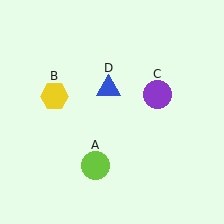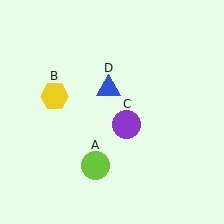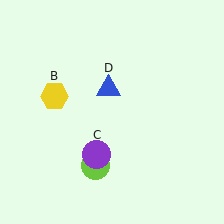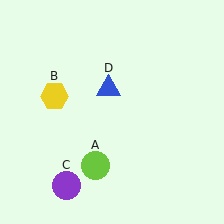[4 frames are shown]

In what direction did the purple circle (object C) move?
The purple circle (object C) moved down and to the left.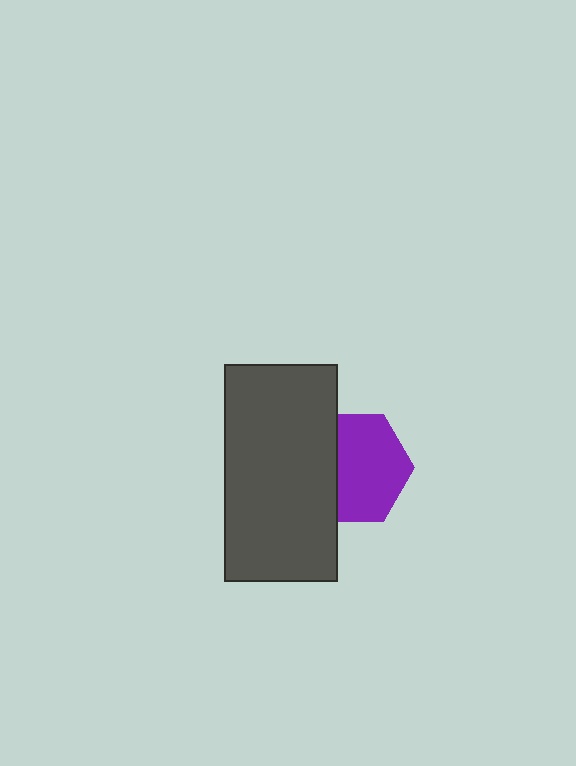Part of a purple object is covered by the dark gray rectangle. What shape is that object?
It is a hexagon.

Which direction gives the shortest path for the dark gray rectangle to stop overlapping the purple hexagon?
Moving left gives the shortest separation.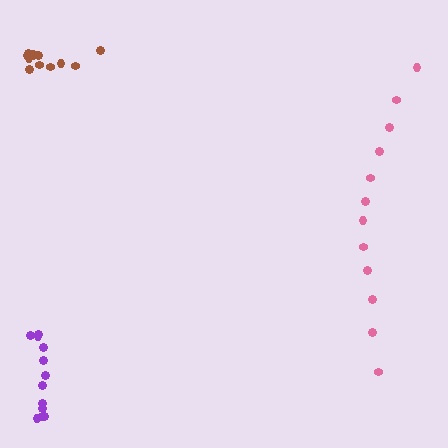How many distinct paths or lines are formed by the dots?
There are 3 distinct paths.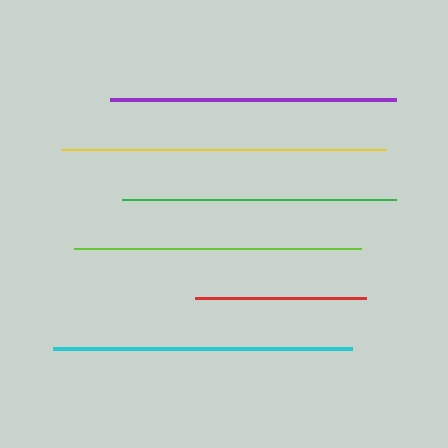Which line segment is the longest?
The yellow line is the longest at approximately 325 pixels.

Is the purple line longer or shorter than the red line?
The purple line is longer than the red line.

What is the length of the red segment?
The red segment is approximately 171 pixels long.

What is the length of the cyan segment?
The cyan segment is approximately 298 pixels long.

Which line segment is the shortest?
The red line is the shortest at approximately 171 pixels.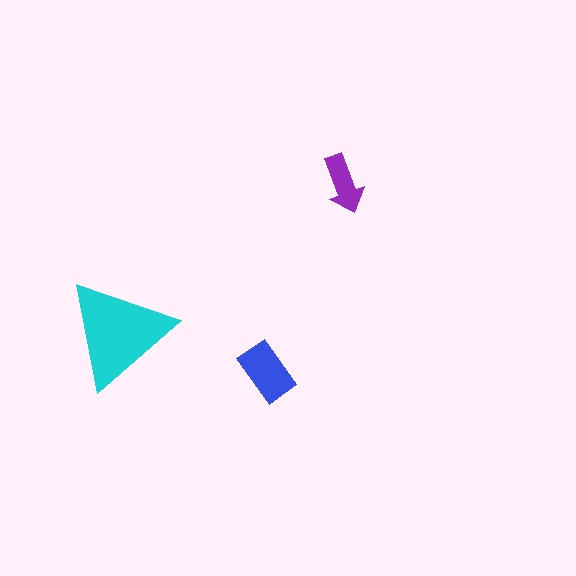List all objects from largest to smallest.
The cyan triangle, the blue rectangle, the purple arrow.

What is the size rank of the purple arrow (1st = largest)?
3rd.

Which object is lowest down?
The blue rectangle is bottommost.